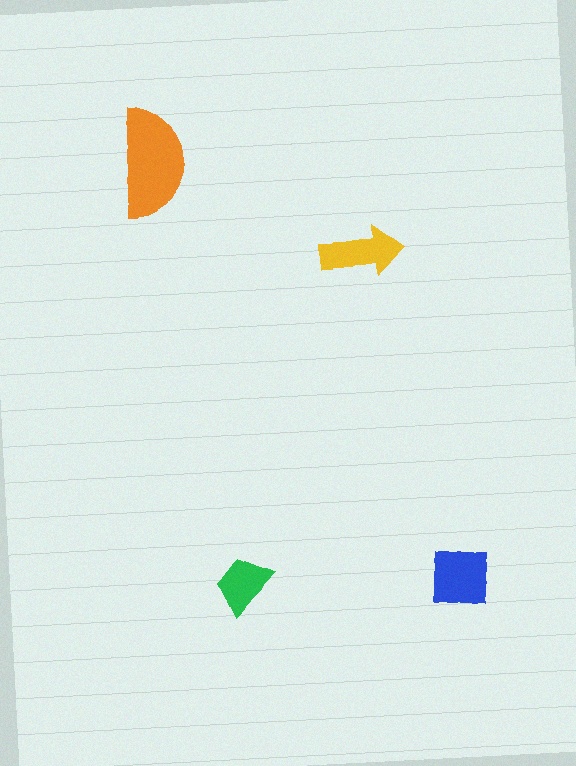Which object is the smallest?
The green trapezoid.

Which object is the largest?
The orange semicircle.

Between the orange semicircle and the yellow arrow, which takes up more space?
The orange semicircle.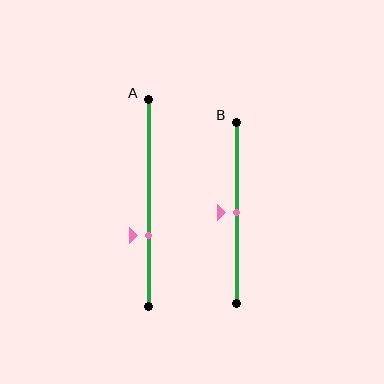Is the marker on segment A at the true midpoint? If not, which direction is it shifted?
No, the marker on segment A is shifted downward by about 15% of the segment length.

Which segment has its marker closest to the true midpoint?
Segment B has its marker closest to the true midpoint.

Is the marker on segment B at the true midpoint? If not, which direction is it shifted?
Yes, the marker on segment B is at the true midpoint.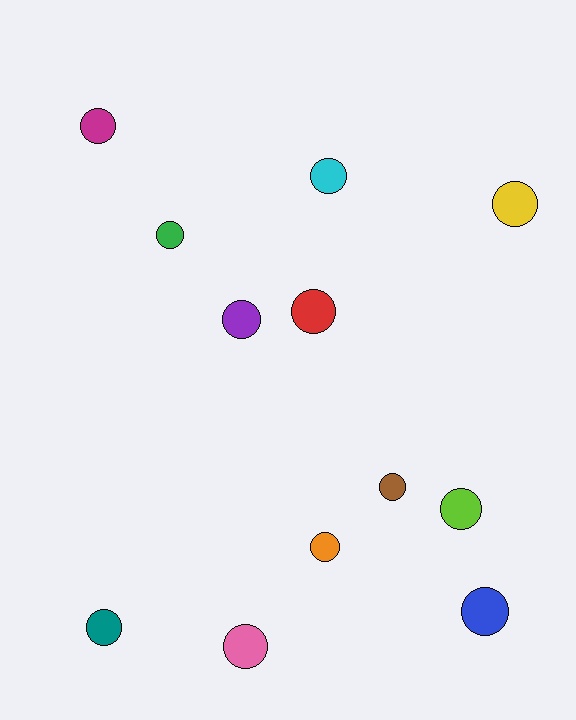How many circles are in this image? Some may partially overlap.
There are 12 circles.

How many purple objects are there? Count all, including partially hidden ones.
There is 1 purple object.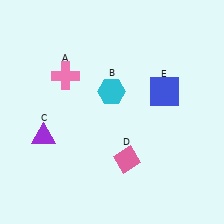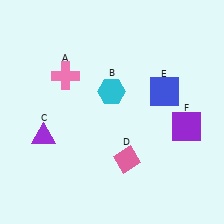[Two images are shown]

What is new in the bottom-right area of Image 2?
A purple square (F) was added in the bottom-right area of Image 2.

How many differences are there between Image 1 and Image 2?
There is 1 difference between the two images.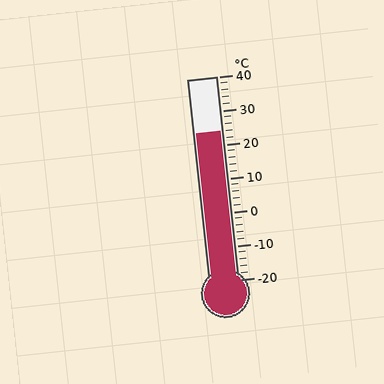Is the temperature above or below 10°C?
The temperature is above 10°C.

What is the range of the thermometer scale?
The thermometer scale ranges from -20°C to 40°C.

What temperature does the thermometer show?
The thermometer shows approximately 24°C.